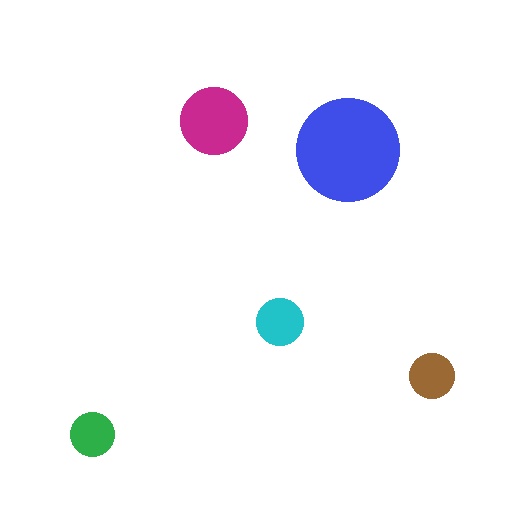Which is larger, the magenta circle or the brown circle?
The magenta one.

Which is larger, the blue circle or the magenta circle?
The blue one.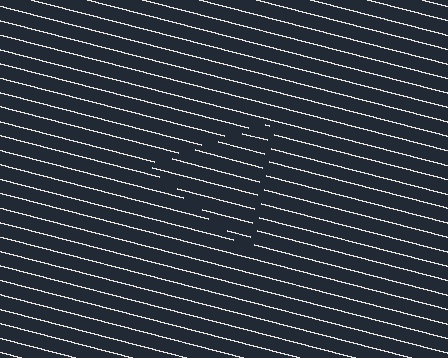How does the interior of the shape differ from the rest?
The interior of the shape contains the same grating, shifted by half a period — the contour is defined by the phase discontinuity where line-ends from the inner and outer gratings abut.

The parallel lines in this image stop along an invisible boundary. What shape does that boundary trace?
An illusory triangle. The interior of the shape contains the same grating, shifted by half a period — the contour is defined by the phase discontinuity where line-ends from the inner and outer gratings abut.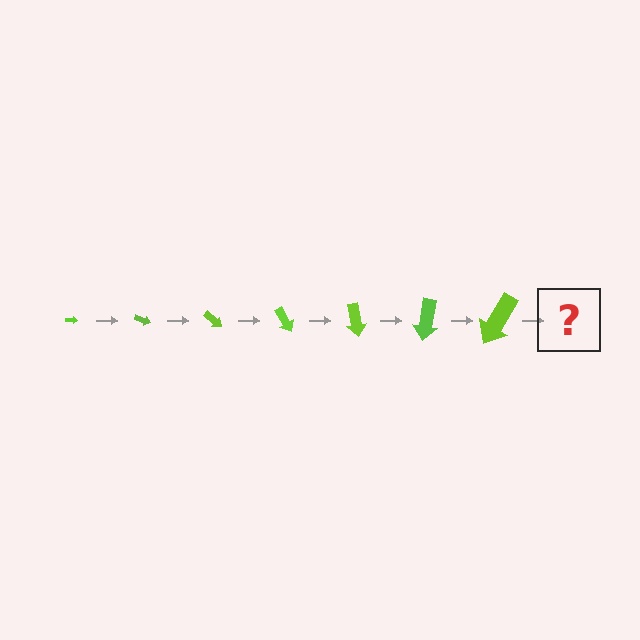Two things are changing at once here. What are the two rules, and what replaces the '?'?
The two rules are that the arrow grows larger each step and it rotates 20 degrees each step. The '?' should be an arrow, larger than the previous one and rotated 140 degrees from the start.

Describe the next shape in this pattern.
It should be an arrow, larger than the previous one and rotated 140 degrees from the start.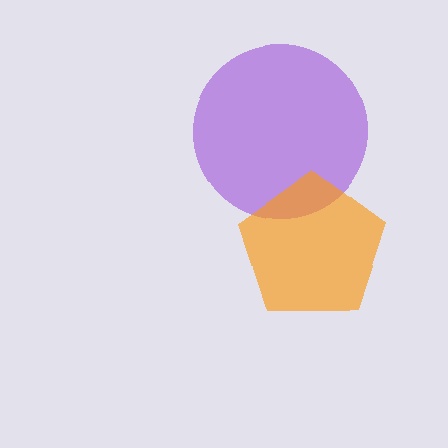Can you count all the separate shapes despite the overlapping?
Yes, there are 2 separate shapes.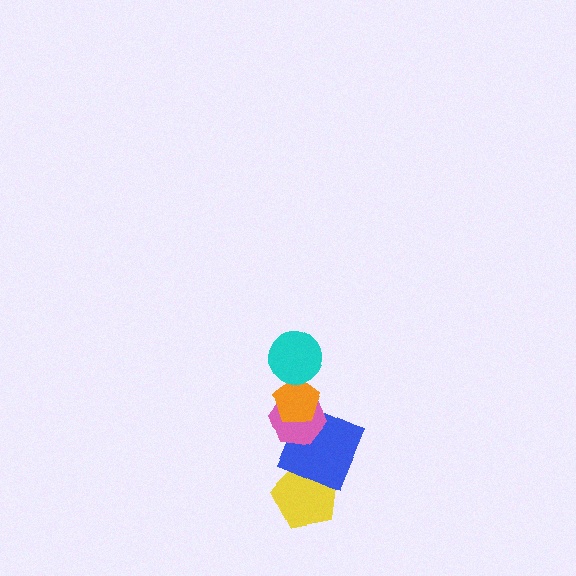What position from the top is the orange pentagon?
The orange pentagon is 2nd from the top.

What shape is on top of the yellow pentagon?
The blue square is on top of the yellow pentagon.